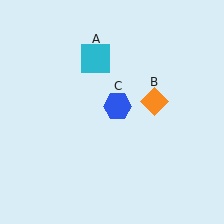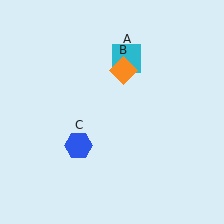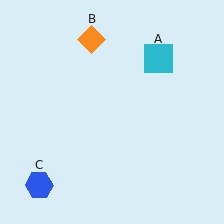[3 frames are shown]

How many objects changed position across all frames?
3 objects changed position: cyan square (object A), orange diamond (object B), blue hexagon (object C).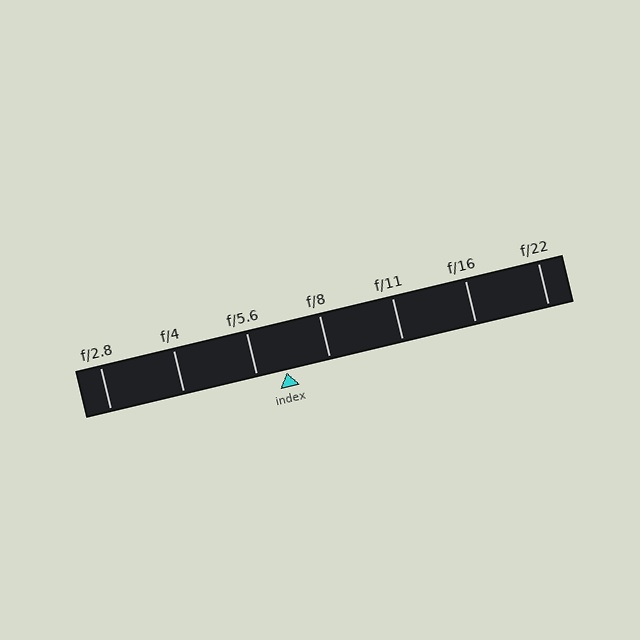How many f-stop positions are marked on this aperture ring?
There are 7 f-stop positions marked.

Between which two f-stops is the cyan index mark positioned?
The index mark is between f/5.6 and f/8.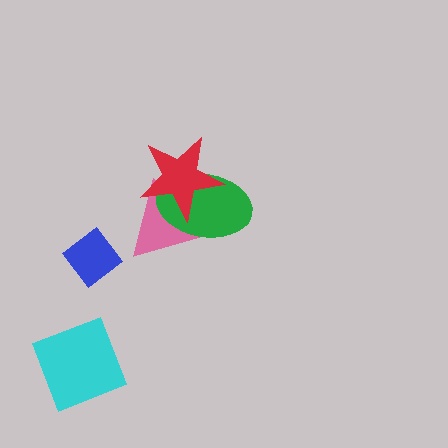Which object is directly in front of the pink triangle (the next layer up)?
The green ellipse is directly in front of the pink triangle.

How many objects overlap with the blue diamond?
0 objects overlap with the blue diamond.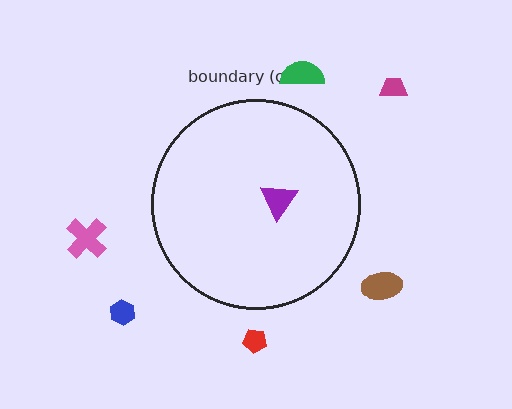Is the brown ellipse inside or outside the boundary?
Outside.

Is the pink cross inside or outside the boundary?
Outside.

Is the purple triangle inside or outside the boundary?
Inside.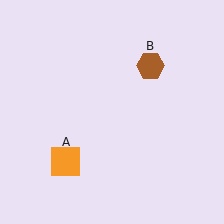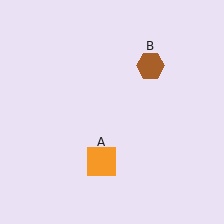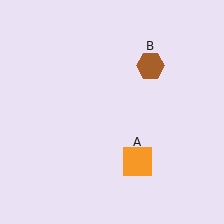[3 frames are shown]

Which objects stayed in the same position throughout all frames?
Brown hexagon (object B) remained stationary.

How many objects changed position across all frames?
1 object changed position: orange square (object A).